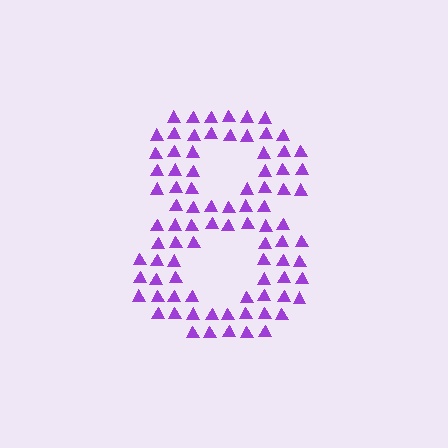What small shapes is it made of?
It is made of small triangles.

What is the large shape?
The large shape is the digit 8.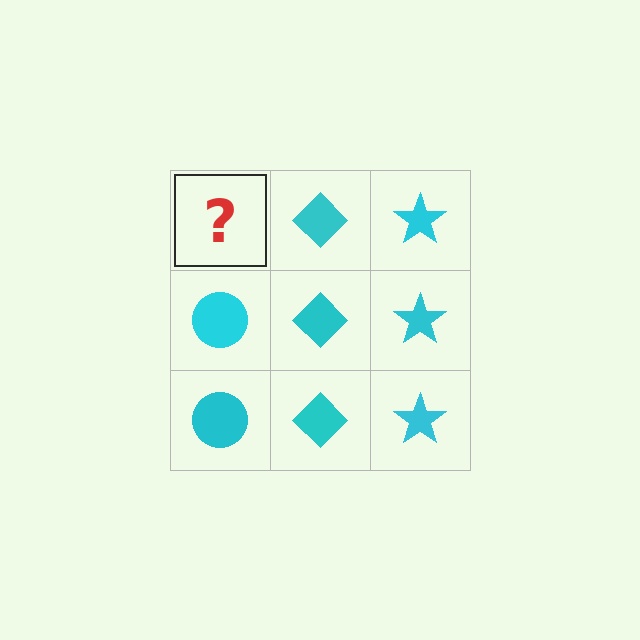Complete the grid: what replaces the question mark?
The question mark should be replaced with a cyan circle.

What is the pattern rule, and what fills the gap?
The rule is that each column has a consistent shape. The gap should be filled with a cyan circle.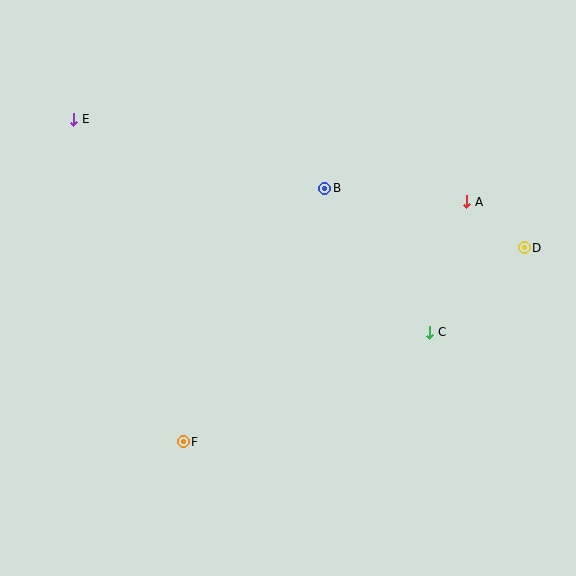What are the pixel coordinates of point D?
Point D is at (524, 248).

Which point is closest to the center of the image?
Point B at (325, 188) is closest to the center.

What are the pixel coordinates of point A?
Point A is at (467, 202).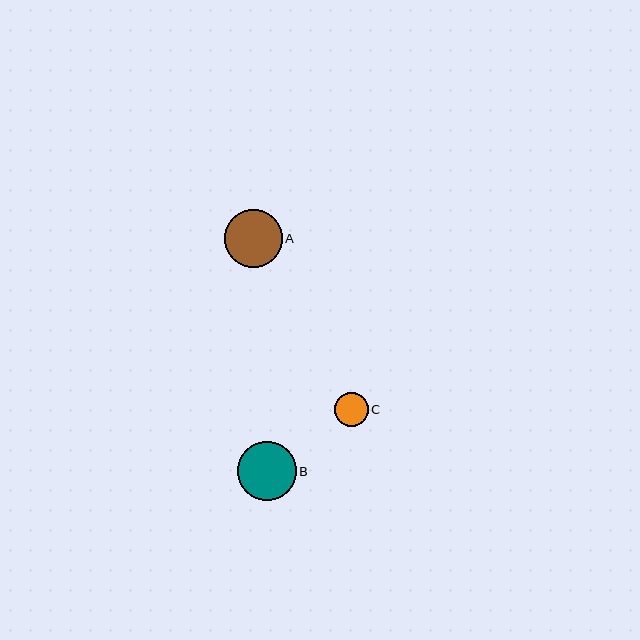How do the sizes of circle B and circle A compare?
Circle B and circle A are approximately the same size.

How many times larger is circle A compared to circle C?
Circle A is approximately 1.7 times the size of circle C.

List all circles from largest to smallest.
From largest to smallest: B, A, C.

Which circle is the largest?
Circle B is the largest with a size of approximately 59 pixels.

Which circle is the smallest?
Circle C is the smallest with a size of approximately 34 pixels.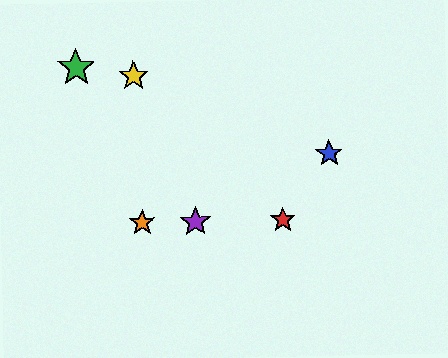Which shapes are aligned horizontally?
The red star, the purple star, the orange star are aligned horizontally.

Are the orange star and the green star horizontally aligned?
No, the orange star is at y≈223 and the green star is at y≈68.